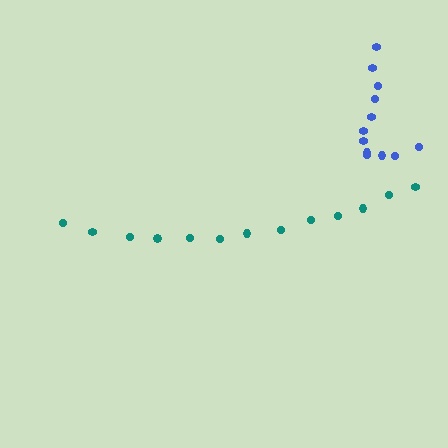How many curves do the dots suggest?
There are 2 distinct paths.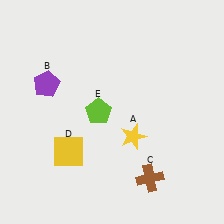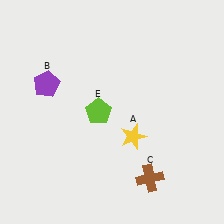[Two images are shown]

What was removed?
The yellow square (D) was removed in Image 2.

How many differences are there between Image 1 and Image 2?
There is 1 difference between the two images.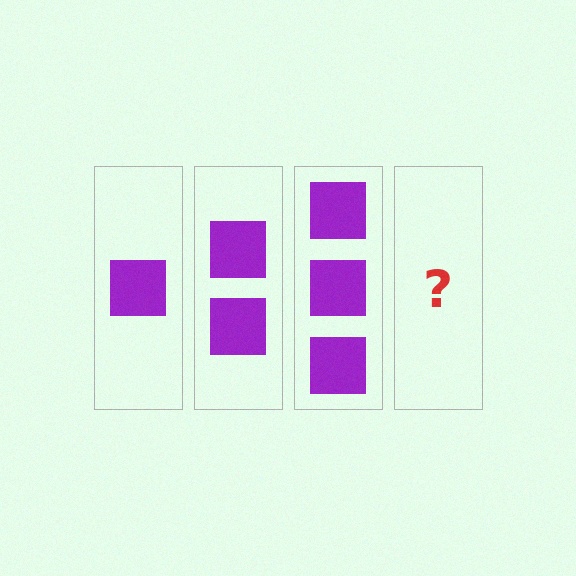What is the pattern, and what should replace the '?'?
The pattern is that each step adds one more square. The '?' should be 4 squares.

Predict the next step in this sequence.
The next step is 4 squares.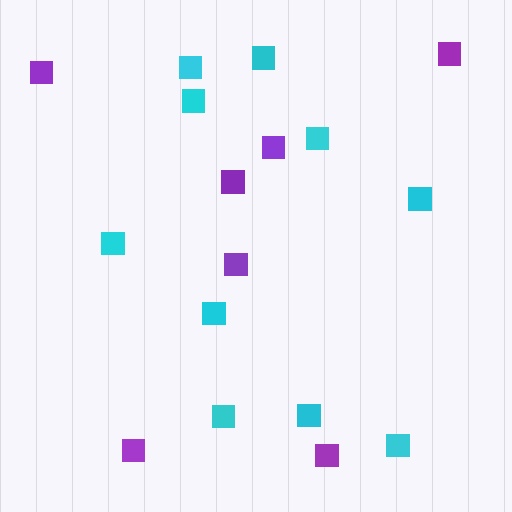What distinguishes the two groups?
There are 2 groups: one group of purple squares (7) and one group of cyan squares (10).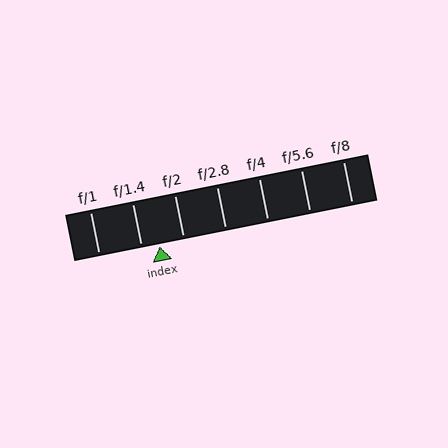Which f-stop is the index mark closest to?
The index mark is closest to f/1.4.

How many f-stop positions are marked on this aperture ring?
There are 7 f-stop positions marked.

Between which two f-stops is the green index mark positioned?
The index mark is between f/1.4 and f/2.